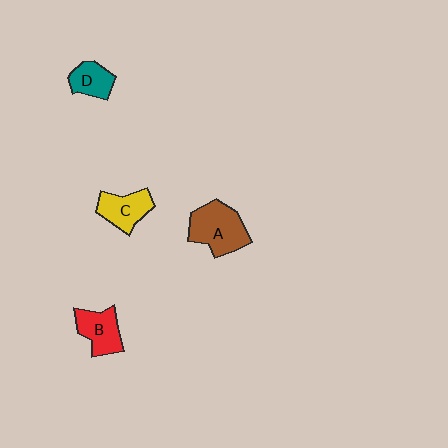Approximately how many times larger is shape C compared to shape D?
Approximately 1.3 times.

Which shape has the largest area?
Shape A (brown).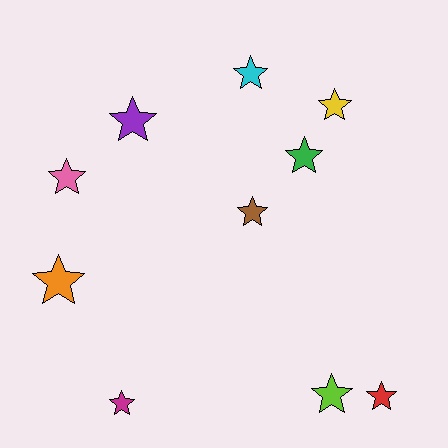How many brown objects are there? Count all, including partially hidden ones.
There is 1 brown object.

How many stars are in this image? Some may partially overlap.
There are 10 stars.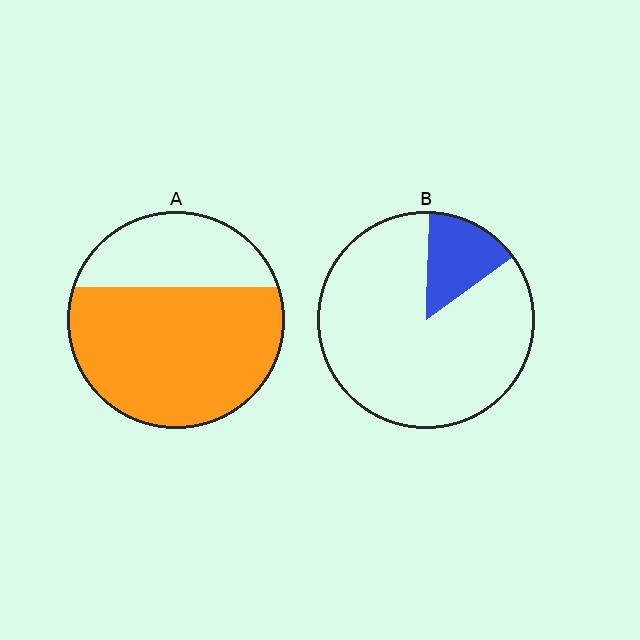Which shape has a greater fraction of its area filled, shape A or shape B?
Shape A.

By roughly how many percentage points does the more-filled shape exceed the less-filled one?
By roughly 55 percentage points (A over B).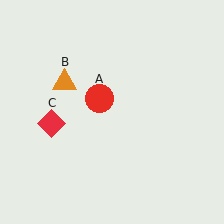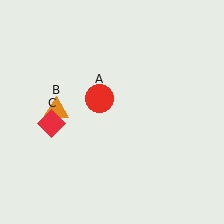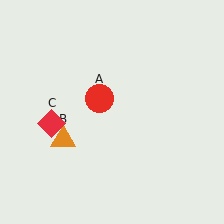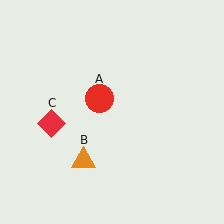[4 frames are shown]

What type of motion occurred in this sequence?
The orange triangle (object B) rotated counterclockwise around the center of the scene.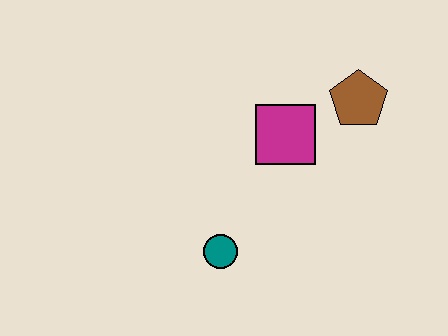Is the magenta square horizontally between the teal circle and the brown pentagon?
Yes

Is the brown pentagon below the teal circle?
No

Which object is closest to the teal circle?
The magenta square is closest to the teal circle.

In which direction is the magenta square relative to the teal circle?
The magenta square is above the teal circle.